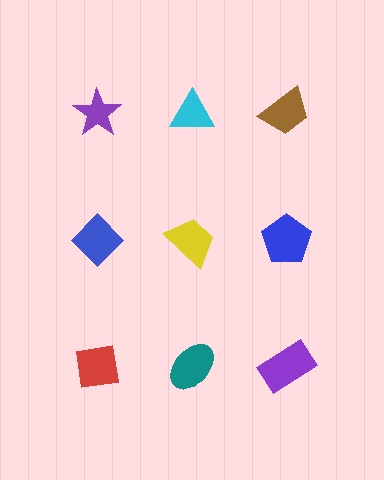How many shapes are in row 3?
3 shapes.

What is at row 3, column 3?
A purple rectangle.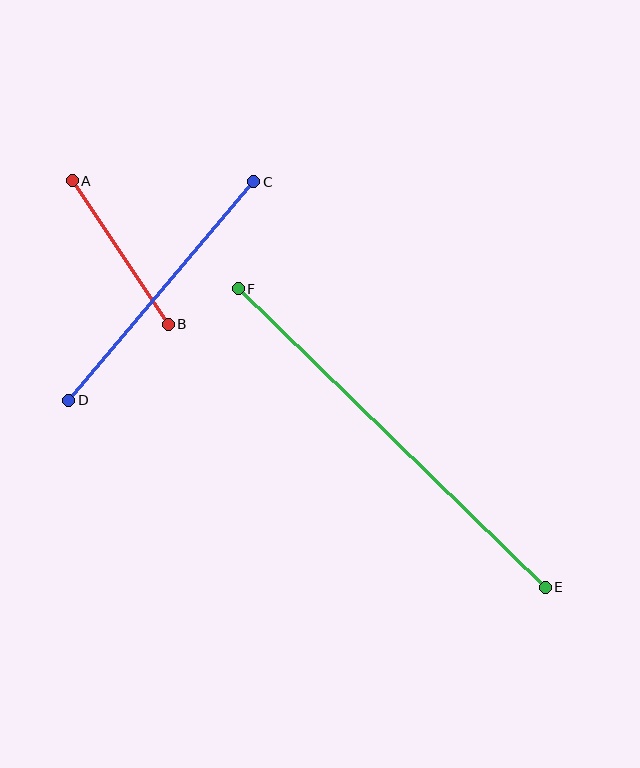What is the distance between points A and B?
The distance is approximately 173 pixels.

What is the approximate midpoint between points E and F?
The midpoint is at approximately (392, 438) pixels.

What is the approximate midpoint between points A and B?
The midpoint is at approximately (120, 253) pixels.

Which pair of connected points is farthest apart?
Points E and F are farthest apart.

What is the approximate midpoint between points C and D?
The midpoint is at approximately (161, 291) pixels.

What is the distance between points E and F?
The distance is approximately 428 pixels.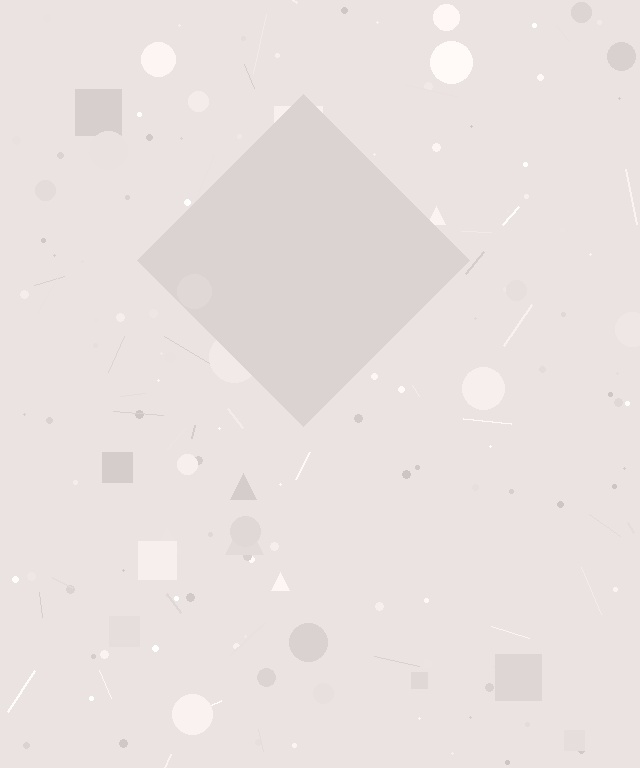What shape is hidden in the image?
A diamond is hidden in the image.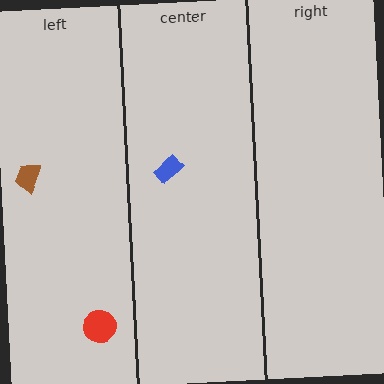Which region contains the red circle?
The left region.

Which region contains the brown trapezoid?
The left region.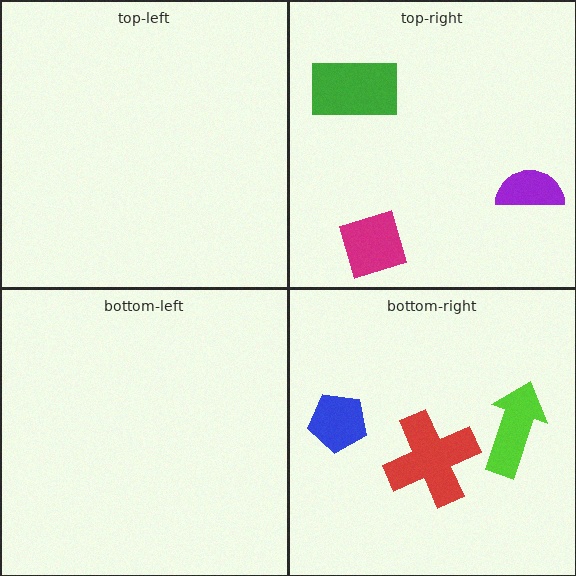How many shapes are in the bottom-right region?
3.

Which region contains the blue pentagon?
The bottom-right region.